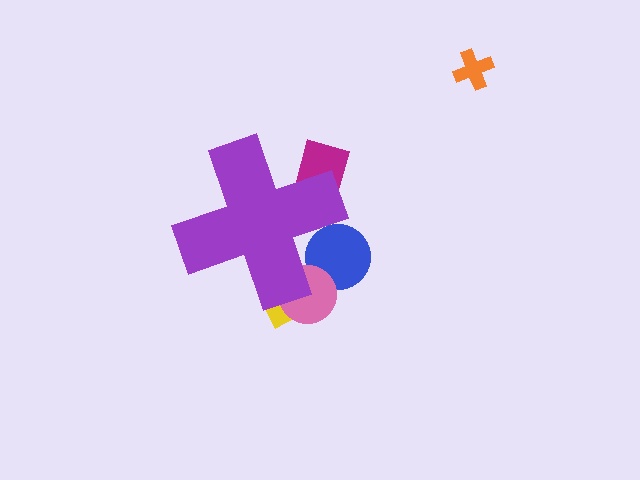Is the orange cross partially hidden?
No, the orange cross is fully visible.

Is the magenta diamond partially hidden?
Yes, the magenta diamond is partially hidden behind the purple cross.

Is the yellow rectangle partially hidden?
Yes, the yellow rectangle is partially hidden behind the purple cross.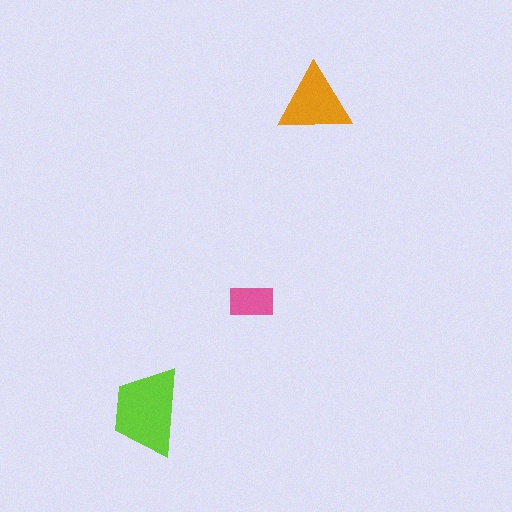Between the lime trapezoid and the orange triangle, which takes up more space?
The lime trapezoid.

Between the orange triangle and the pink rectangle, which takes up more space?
The orange triangle.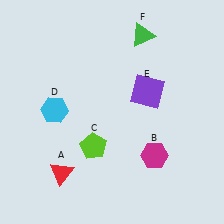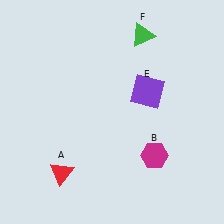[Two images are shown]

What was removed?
The cyan hexagon (D), the lime pentagon (C) were removed in Image 2.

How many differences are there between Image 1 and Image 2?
There are 2 differences between the two images.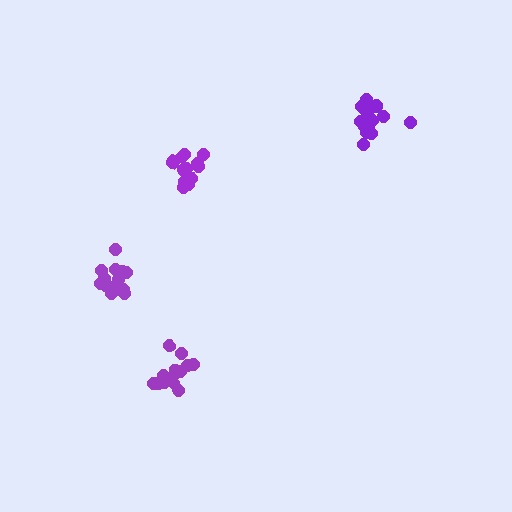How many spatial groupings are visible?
There are 4 spatial groupings.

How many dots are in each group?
Group 1: 15 dots, Group 2: 14 dots, Group 3: 14 dots, Group 4: 13 dots (56 total).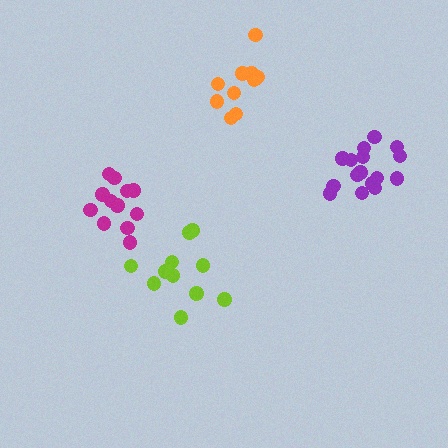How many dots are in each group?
Group 1: 11 dots, Group 2: 11 dots, Group 3: 12 dots, Group 4: 16 dots (50 total).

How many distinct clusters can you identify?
There are 4 distinct clusters.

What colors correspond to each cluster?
The clusters are colored: orange, lime, magenta, purple.